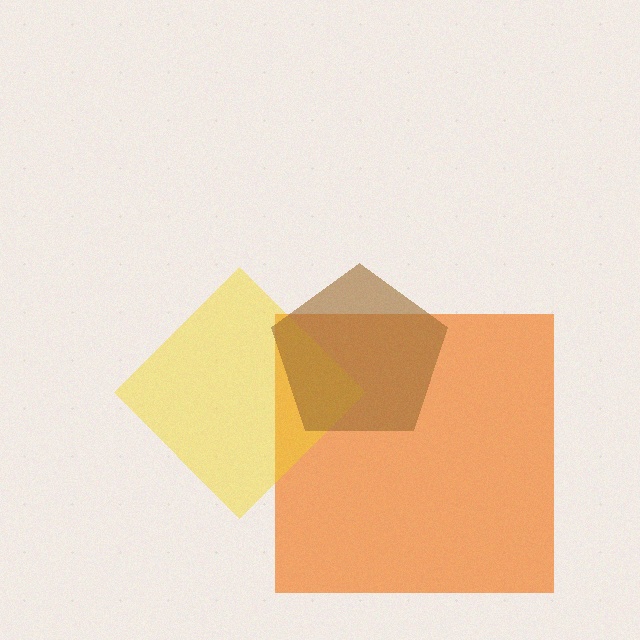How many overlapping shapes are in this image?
There are 3 overlapping shapes in the image.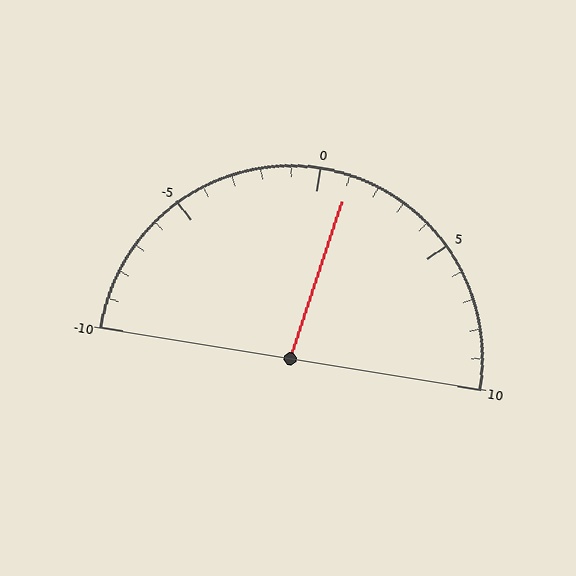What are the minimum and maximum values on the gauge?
The gauge ranges from -10 to 10.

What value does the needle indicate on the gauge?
The needle indicates approximately 1.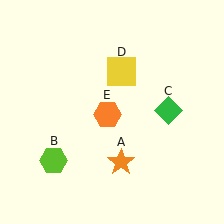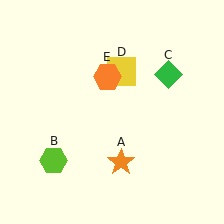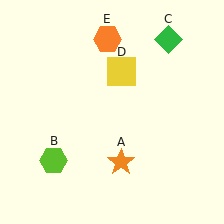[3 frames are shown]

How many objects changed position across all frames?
2 objects changed position: green diamond (object C), orange hexagon (object E).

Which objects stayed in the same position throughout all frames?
Orange star (object A) and lime hexagon (object B) and yellow square (object D) remained stationary.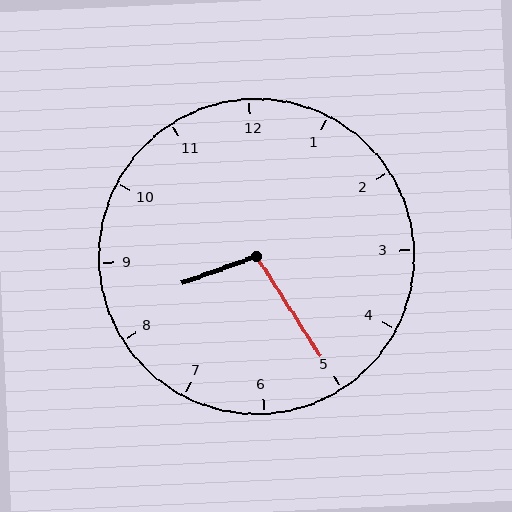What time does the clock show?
8:25.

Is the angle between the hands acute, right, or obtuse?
It is obtuse.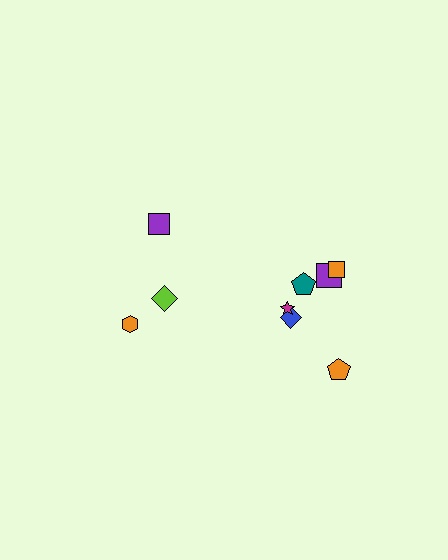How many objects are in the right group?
There are 6 objects.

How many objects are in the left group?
There are 3 objects.